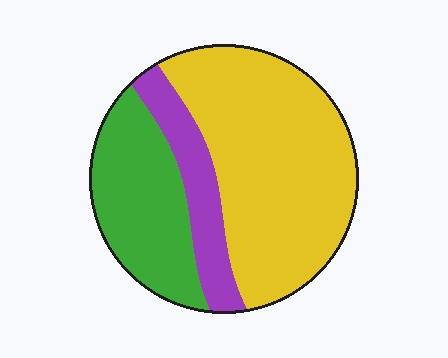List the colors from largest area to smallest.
From largest to smallest: yellow, green, purple.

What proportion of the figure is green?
Green covers about 30% of the figure.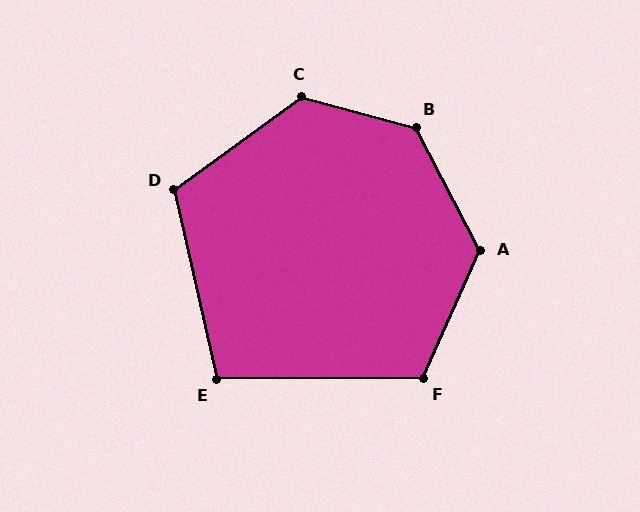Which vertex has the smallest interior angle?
E, at approximately 103 degrees.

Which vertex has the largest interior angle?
B, at approximately 133 degrees.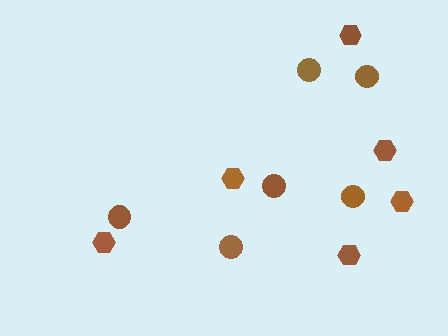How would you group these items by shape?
There are 2 groups: one group of hexagons (6) and one group of circles (6).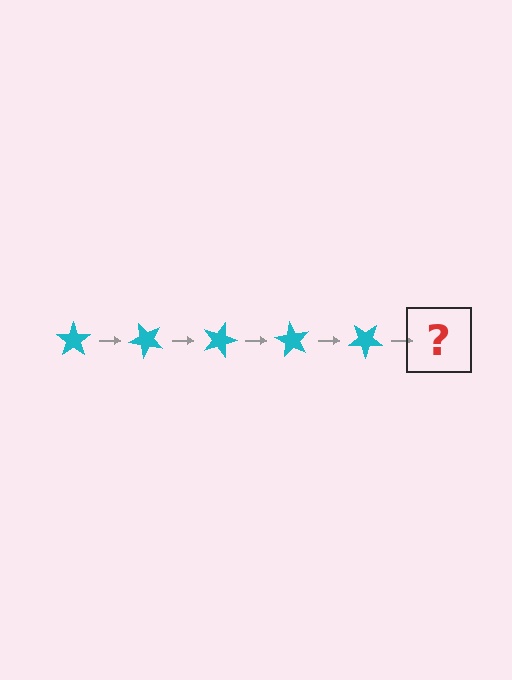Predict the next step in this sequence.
The next step is a cyan star rotated 225 degrees.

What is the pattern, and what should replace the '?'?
The pattern is that the star rotates 45 degrees each step. The '?' should be a cyan star rotated 225 degrees.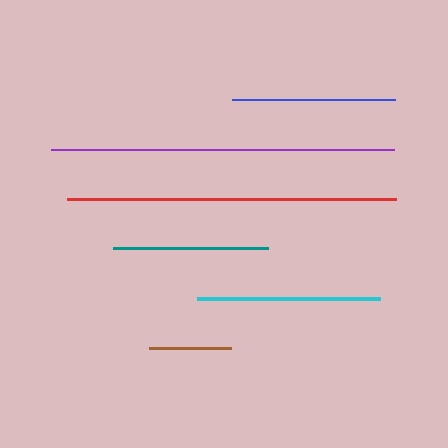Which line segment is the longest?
The purple line is the longest at approximately 343 pixels.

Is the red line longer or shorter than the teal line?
The red line is longer than the teal line.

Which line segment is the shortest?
The brown line is the shortest at approximately 83 pixels.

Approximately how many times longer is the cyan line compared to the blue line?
The cyan line is approximately 1.1 times the length of the blue line.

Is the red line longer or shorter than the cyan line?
The red line is longer than the cyan line.